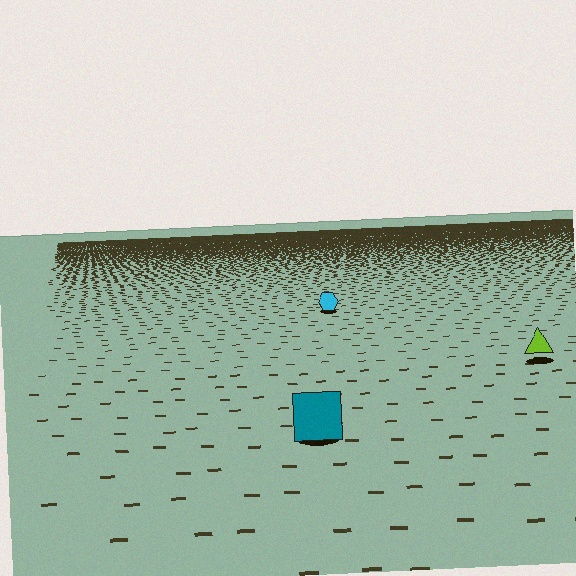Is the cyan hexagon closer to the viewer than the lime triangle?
No. The lime triangle is closer — you can tell from the texture gradient: the ground texture is coarser near it.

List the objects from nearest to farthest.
From nearest to farthest: the teal square, the lime triangle, the cyan hexagon.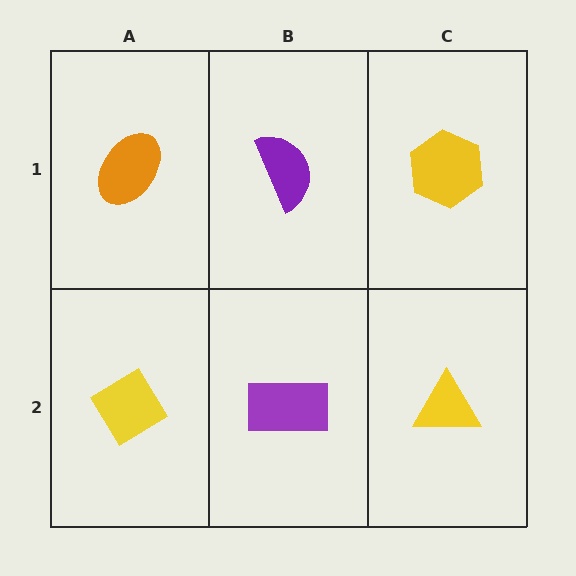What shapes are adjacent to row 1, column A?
A yellow diamond (row 2, column A), a purple semicircle (row 1, column B).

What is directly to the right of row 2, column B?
A yellow triangle.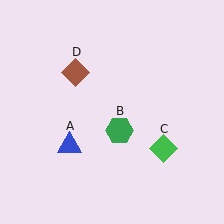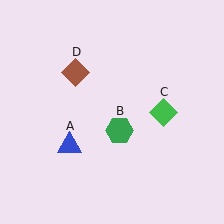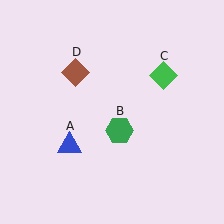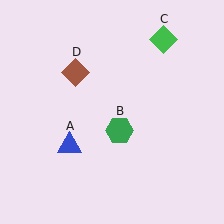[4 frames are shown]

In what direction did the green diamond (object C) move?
The green diamond (object C) moved up.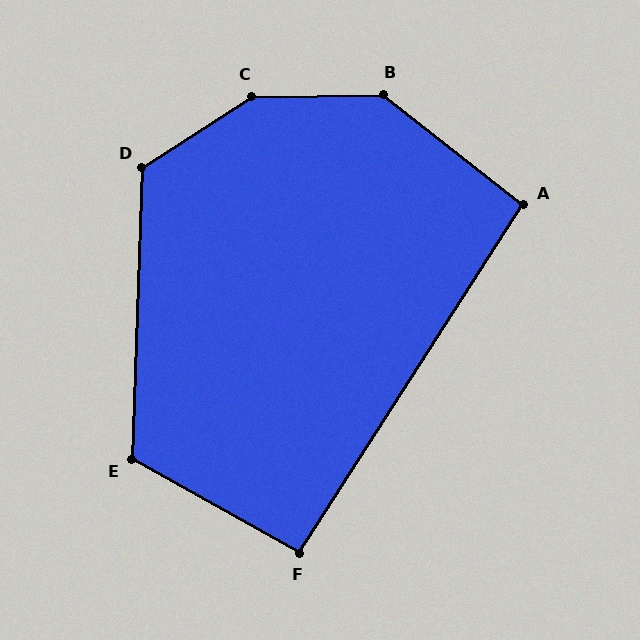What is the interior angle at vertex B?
Approximately 141 degrees (obtuse).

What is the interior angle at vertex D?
Approximately 125 degrees (obtuse).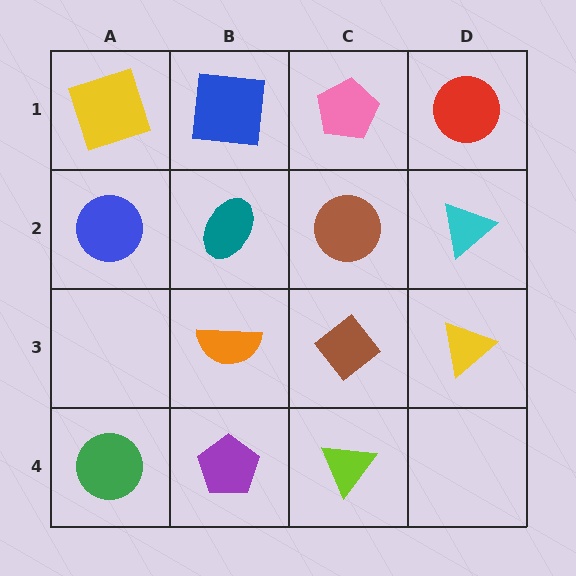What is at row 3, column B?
An orange semicircle.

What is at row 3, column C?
A brown diamond.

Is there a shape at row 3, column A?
No, that cell is empty.